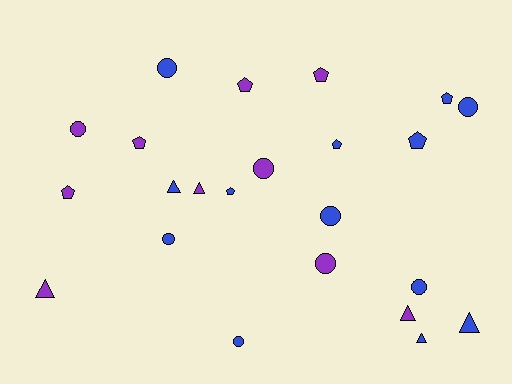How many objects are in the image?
There are 23 objects.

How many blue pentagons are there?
There are 4 blue pentagons.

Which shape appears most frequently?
Circle, with 9 objects.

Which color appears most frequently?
Blue, with 13 objects.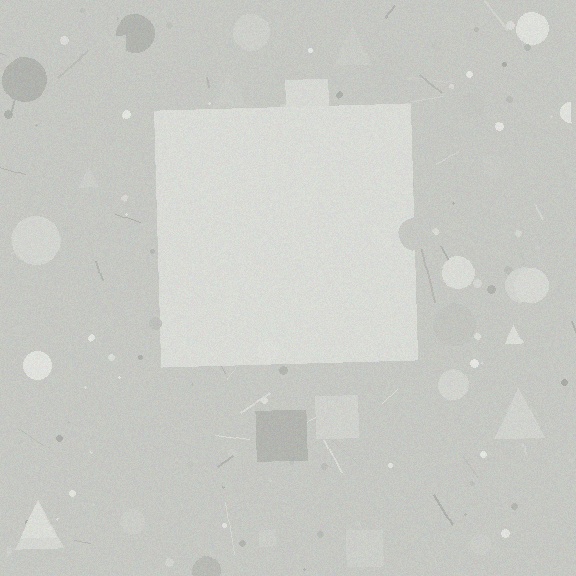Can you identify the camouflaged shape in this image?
The camouflaged shape is a square.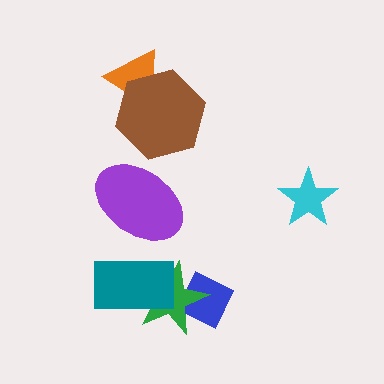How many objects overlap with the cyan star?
0 objects overlap with the cyan star.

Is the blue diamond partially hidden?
Yes, it is partially covered by another shape.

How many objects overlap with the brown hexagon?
1 object overlaps with the brown hexagon.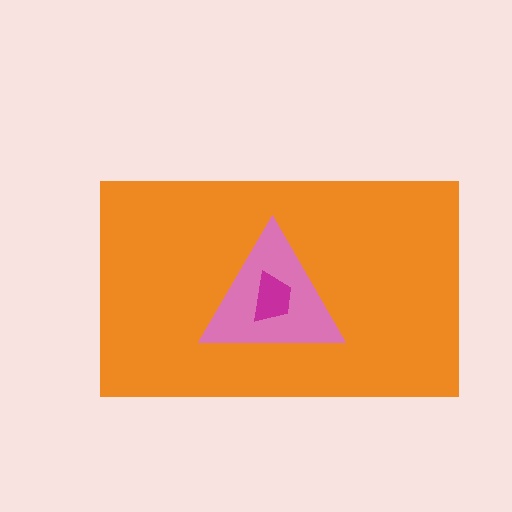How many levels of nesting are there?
3.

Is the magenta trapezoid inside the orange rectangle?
Yes.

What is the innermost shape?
The magenta trapezoid.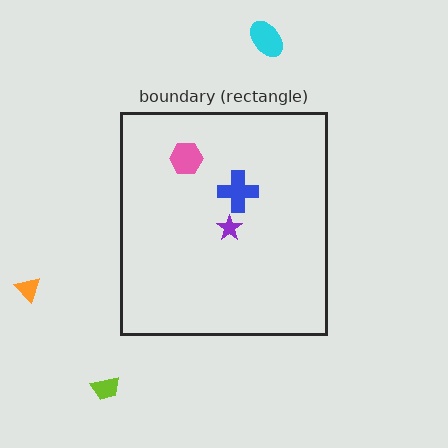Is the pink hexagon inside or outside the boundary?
Inside.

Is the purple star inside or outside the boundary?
Inside.